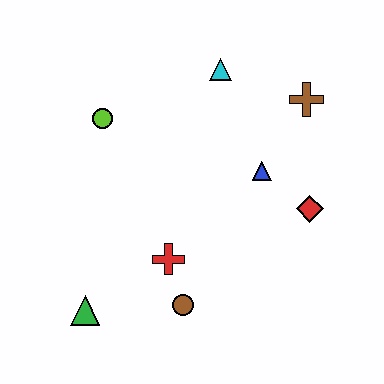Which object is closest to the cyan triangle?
The brown cross is closest to the cyan triangle.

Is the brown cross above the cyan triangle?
No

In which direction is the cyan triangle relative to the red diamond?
The cyan triangle is above the red diamond.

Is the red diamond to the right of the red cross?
Yes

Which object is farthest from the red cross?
The brown cross is farthest from the red cross.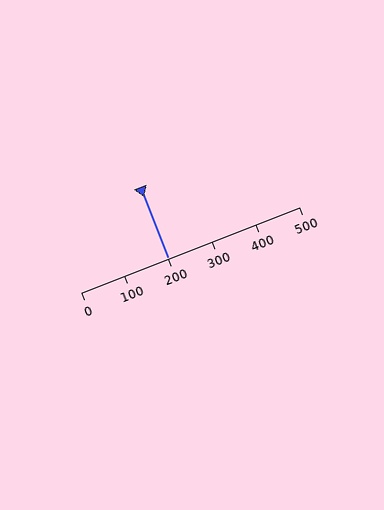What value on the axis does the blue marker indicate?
The marker indicates approximately 200.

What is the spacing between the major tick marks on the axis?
The major ticks are spaced 100 apart.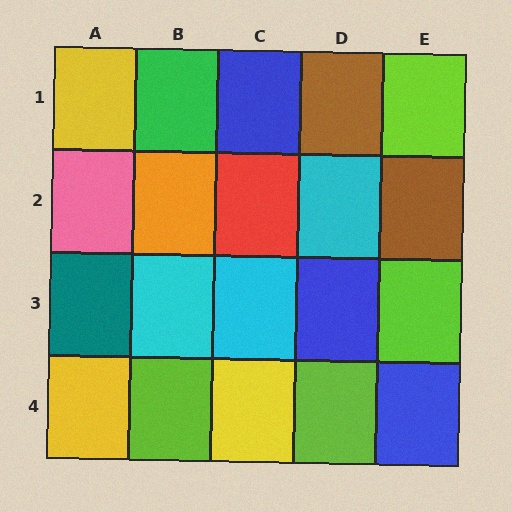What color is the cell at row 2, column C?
Red.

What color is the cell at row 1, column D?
Brown.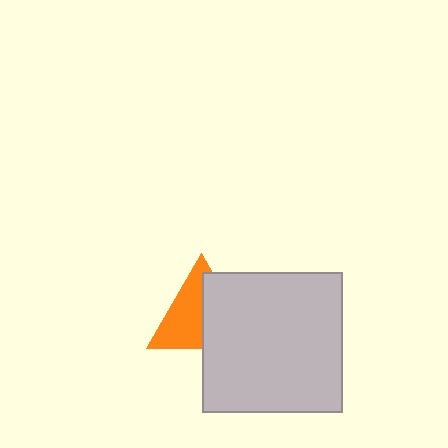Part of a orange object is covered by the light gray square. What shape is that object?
It is a triangle.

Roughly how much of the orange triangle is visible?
About half of it is visible (roughly 52%).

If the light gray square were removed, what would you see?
You would see the complete orange triangle.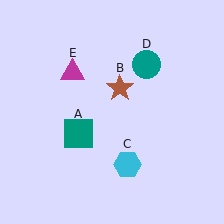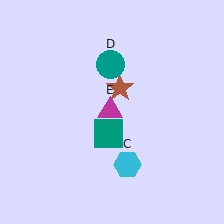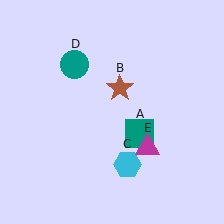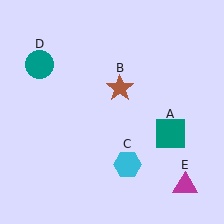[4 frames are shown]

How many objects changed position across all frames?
3 objects changed position: teal square (object A), teal circle (object D), magenta triangle (object E).